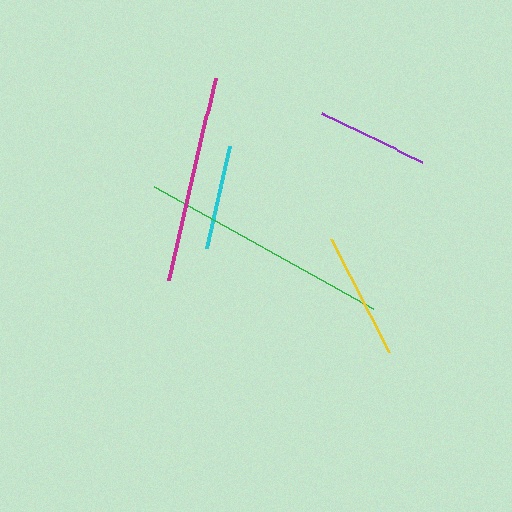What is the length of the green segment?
The green segment is approximately 250 pixels long.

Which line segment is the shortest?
The cyan line is the shortest at approximately 105 pixels.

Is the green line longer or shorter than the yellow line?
The green line is longer than the yellow line.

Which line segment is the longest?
The green line is the longest at approximately 250 pixels.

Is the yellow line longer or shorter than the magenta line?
The magenta line is longer than the yellow line.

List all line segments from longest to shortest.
From longest to shortest: green, magenta, yellow, purple, cyan.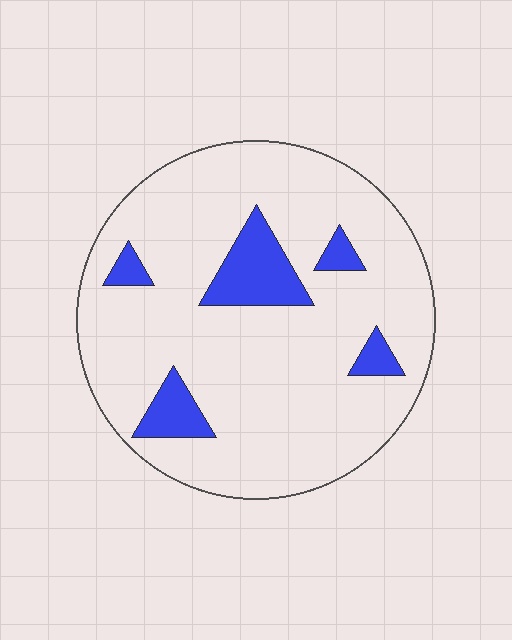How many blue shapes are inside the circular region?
5.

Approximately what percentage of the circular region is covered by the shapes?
Approximately 15%.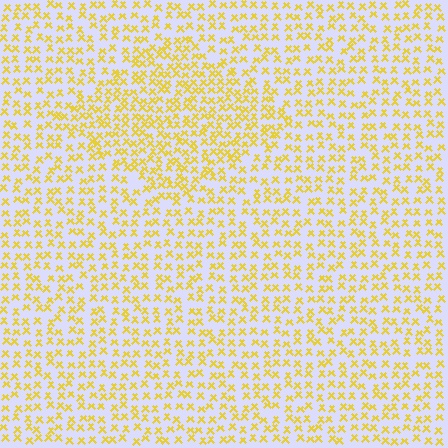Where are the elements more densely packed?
The elements are more densely packed inside the diamond boundary.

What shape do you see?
I see a diamond.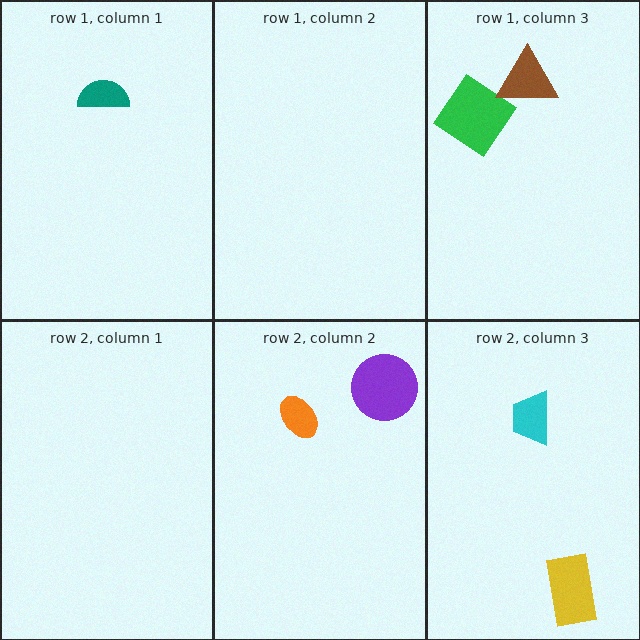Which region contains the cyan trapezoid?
The row 2, column 3 region.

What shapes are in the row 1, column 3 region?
The green diamond, the brown triangle.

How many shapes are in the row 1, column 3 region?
2.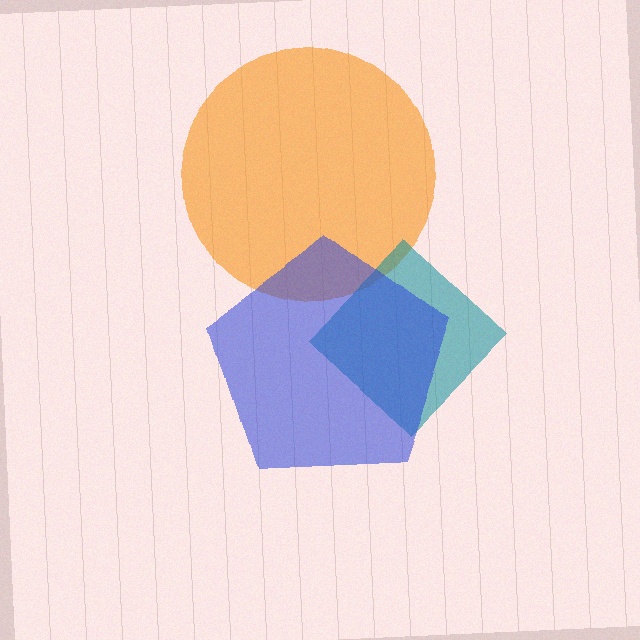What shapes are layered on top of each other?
The layered shapes are: an orange circle, a teal diamond, a blue pentagon.